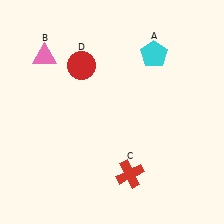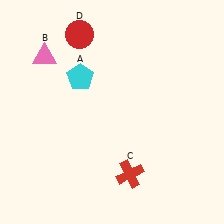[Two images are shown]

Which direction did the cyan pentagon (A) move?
The cyan pentagon (A) moved left.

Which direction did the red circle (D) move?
The red circle (D) moved up.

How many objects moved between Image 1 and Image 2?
2 objects moved between the two images.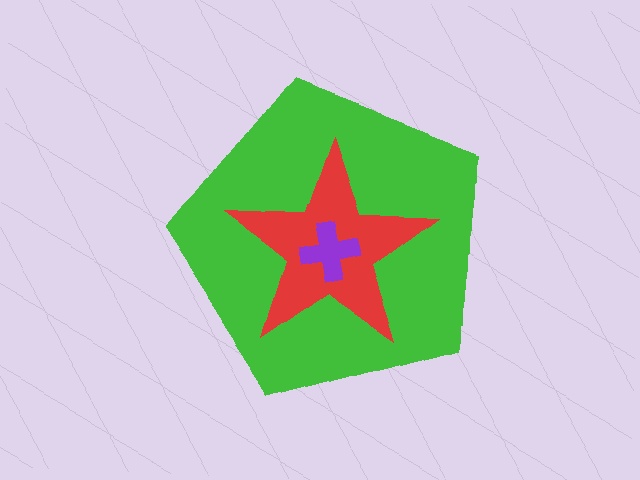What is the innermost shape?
The purple cross.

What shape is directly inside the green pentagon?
The red star.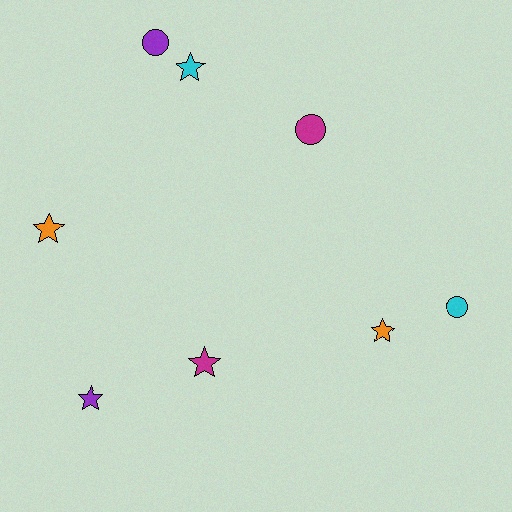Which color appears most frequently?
Orange, with 2 objects.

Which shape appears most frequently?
Star, with 5 objects.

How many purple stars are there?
There is 1 purple star.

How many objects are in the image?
There are 8 objects.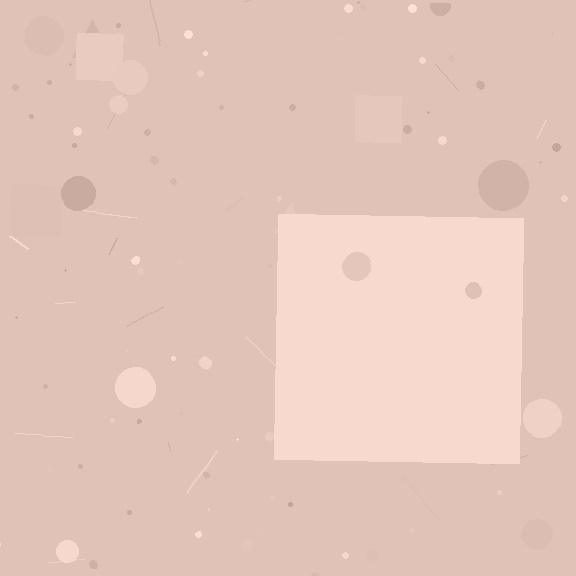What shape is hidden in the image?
A square is hidden in the image.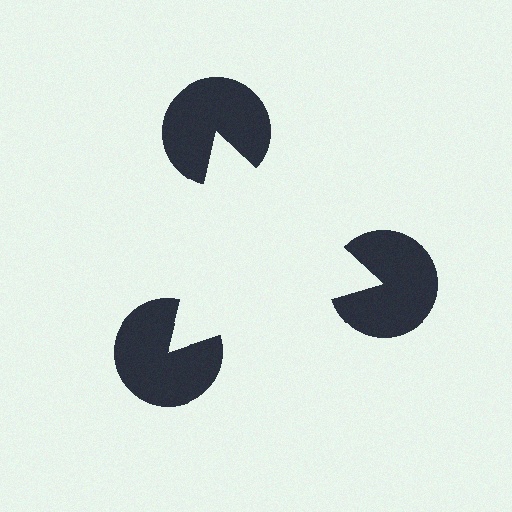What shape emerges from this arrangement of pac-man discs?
An illusory triangle — its edges are inferred from the aligned wedge cuts in the pac-man discs, not physically drawn.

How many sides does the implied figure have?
3 sides.